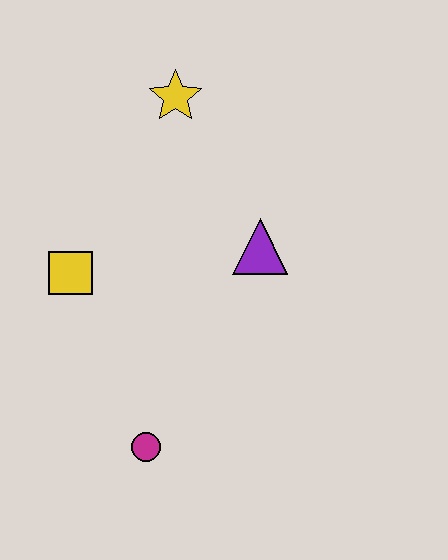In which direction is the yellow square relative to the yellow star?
The yellow square is below the yellow star.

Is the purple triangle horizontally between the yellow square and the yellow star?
No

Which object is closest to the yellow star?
The purple triangle is closest to the yellow star.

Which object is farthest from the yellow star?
The magenta circle is farthest from the yellow star.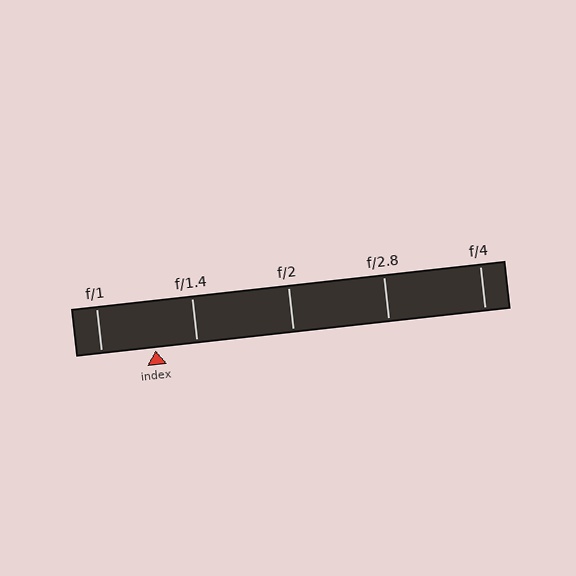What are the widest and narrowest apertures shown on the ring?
The widest aperture shown is f/1 and the narrowest is f/4.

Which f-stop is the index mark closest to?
The index mark is closest to f/1.4.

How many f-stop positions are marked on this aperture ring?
There are 5 f-stop positions marked.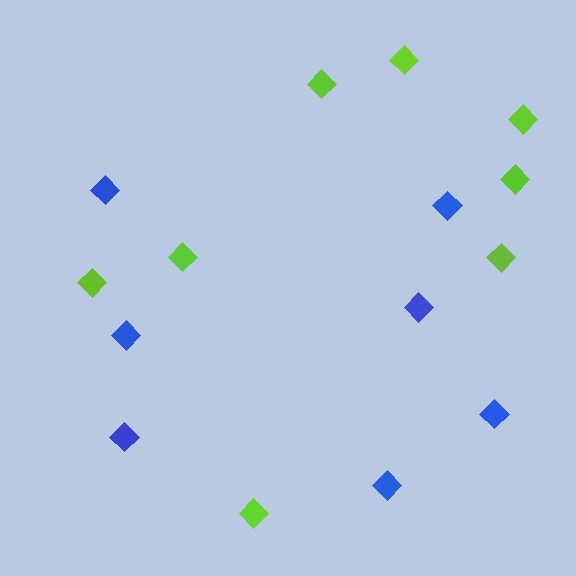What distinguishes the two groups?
There are 2 groups: one group of blue diamonds (7) and one group of lime diamonds (8).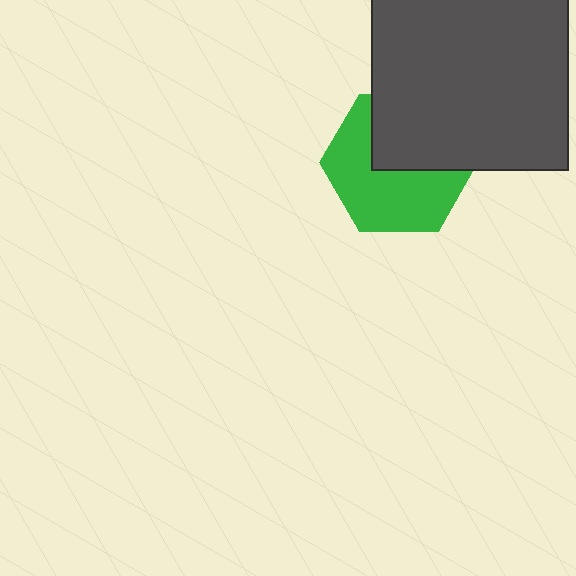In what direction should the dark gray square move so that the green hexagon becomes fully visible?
The dark gray square should move up. That is the shortest direction to clear the overlap and leave the green hexagon fully visible.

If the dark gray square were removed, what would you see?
You would see the complete green hexagon.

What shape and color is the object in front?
The object in front is a dark gray square.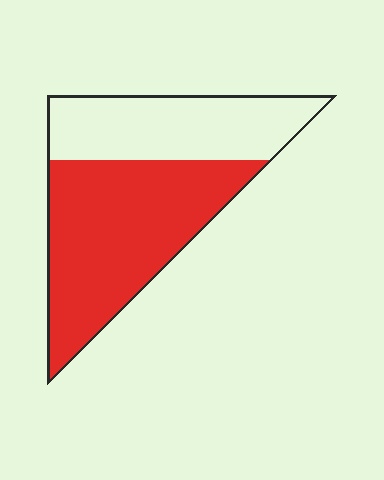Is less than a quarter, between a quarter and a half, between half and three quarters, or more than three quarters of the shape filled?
Between half and three quarters.